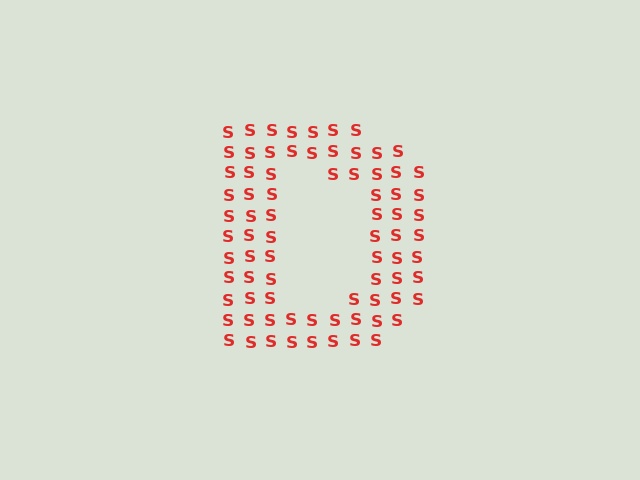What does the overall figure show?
The overall figure shows the letter D.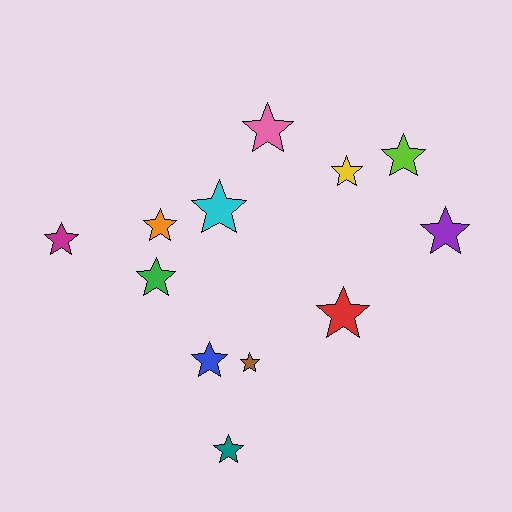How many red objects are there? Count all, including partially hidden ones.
There is 1 red object.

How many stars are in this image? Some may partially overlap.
There are 12 stars.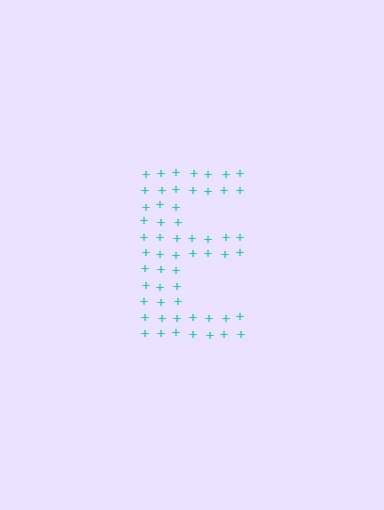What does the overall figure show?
The overall figure shows the letter E.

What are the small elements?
The small elements are plus signs.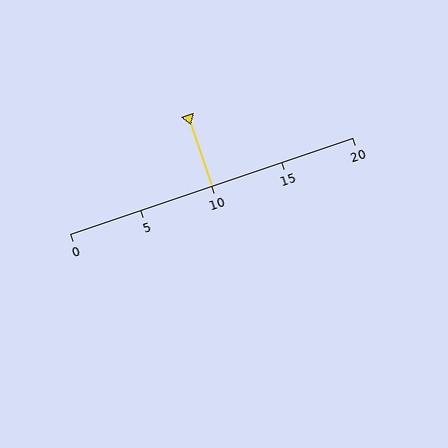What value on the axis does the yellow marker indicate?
The marker indicates approximately 10.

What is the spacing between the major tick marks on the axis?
The major ticks are spaced 5 apart.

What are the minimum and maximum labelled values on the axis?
The axis runs from 0 to 20.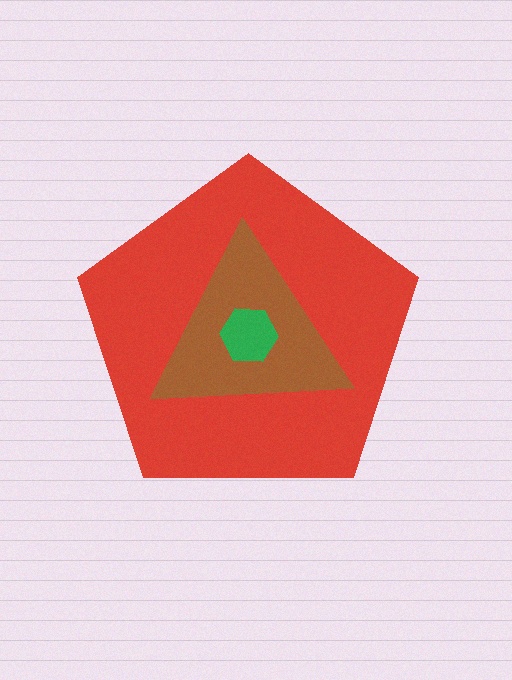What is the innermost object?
The green hexagon.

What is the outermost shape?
The red pentagon.